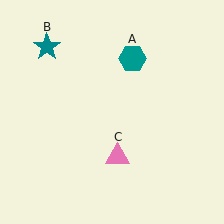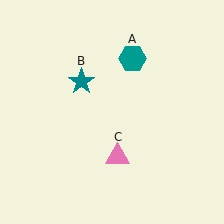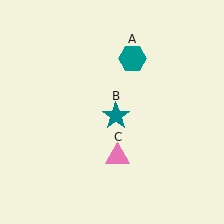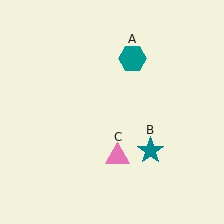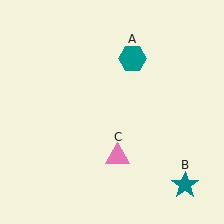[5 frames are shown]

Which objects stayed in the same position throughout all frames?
Teal hexagon (object A) and pink triangle (object C) remained stationary.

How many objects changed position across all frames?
1 object changed position: teal star (object B).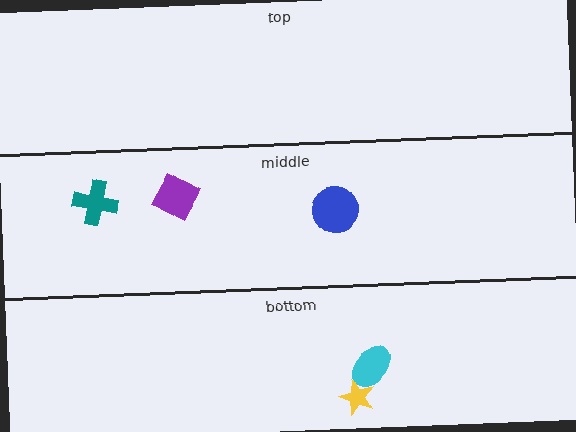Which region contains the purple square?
The middle region.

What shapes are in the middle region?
The purple square, the teal cross, the blue circle.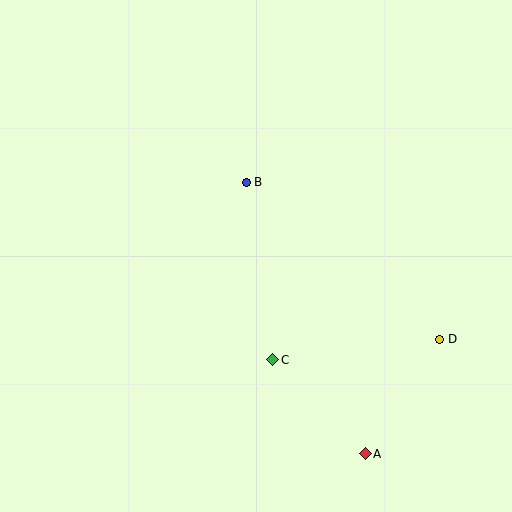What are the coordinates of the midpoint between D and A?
The midpoint between D and A is at (402, 396).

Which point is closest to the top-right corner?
Point B is closest to the top-right corner.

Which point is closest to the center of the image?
Point B at (246, 182) is closest to the center.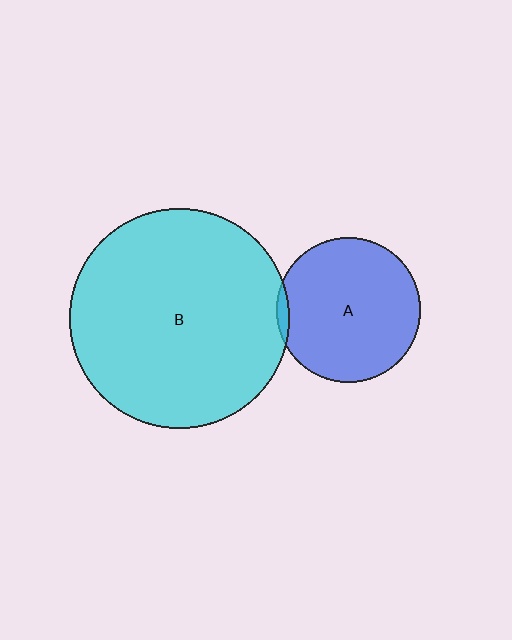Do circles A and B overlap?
Yes.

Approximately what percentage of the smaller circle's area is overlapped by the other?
Approximately 5%.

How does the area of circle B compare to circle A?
Approximately 2.3 times.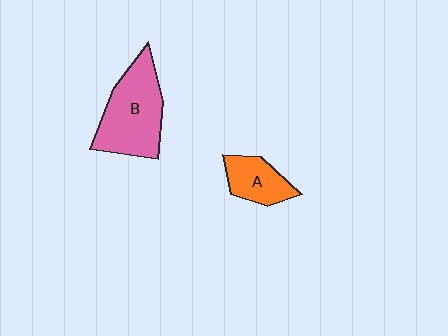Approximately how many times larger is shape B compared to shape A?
Approximately 2.0 times.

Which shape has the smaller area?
Shape A (orange).